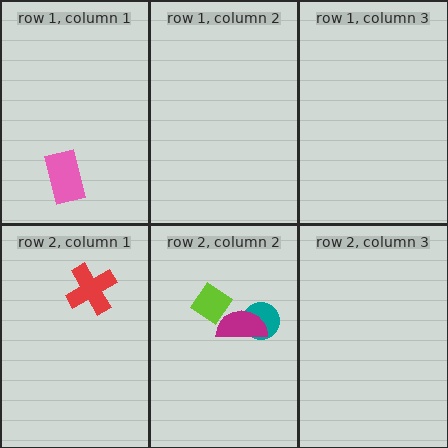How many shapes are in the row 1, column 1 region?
1.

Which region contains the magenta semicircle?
The row 2, column 2 region.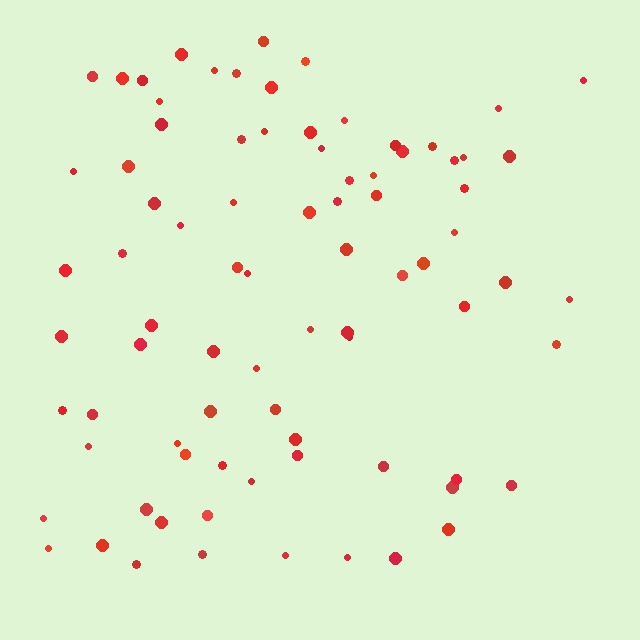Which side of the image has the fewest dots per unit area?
The right.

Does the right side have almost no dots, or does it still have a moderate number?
Still a moderate number, just noticeably fewer than the left.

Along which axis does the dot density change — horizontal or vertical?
Horizontal.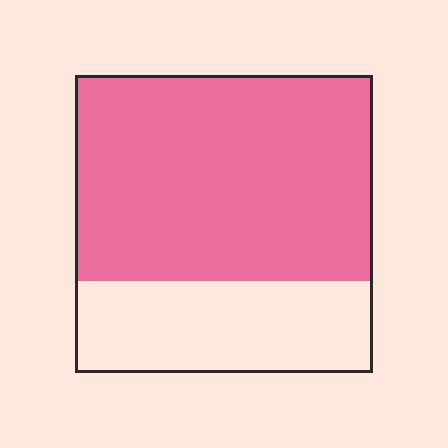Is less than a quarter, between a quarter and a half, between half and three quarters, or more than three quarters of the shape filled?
Between half and three quarters.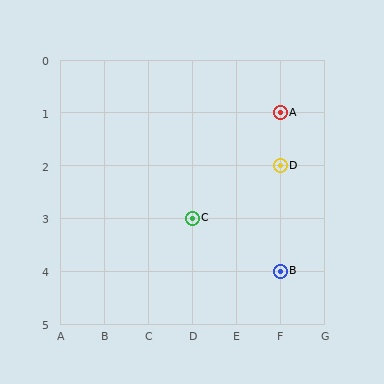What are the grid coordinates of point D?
Point D is at grid coordinates (F, 2).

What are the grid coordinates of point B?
Point B is at grid coordinates (F, 4).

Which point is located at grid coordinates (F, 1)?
Point A is at (F, 1).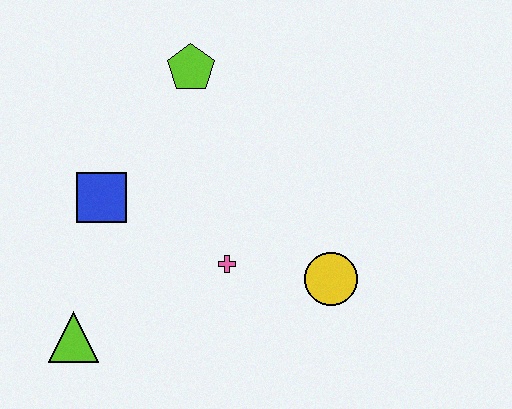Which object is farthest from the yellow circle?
The lime triangle is farthest from the yellow circle.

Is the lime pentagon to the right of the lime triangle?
Yes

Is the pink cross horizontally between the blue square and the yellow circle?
Yes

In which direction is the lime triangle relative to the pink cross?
The lime triangle is to the left of the pink cross.